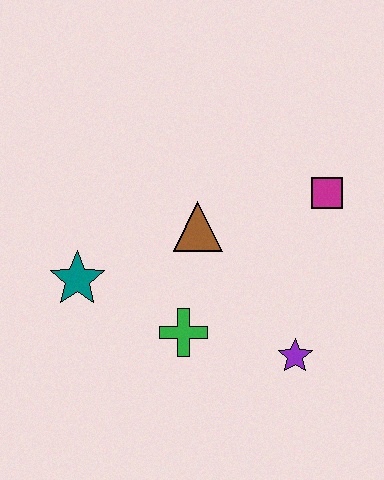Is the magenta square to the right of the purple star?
Yes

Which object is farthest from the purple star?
The teal star is farthest from the purple star.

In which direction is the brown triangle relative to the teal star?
The brown triangle is to the right of the teal star.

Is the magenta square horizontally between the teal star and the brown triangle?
No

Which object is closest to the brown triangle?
The green cross is closest to the brown triangle.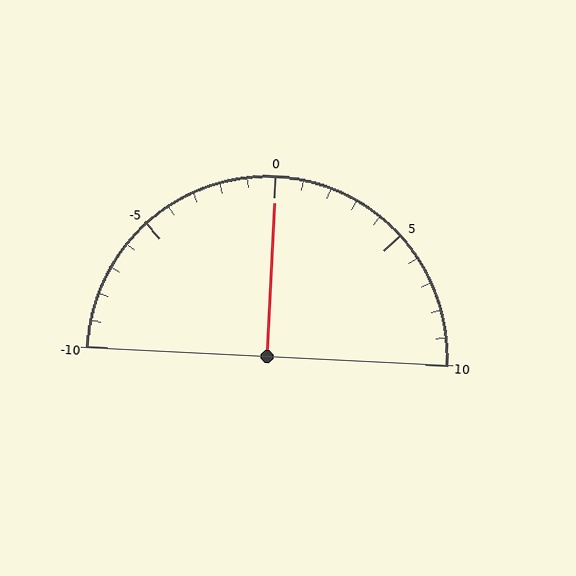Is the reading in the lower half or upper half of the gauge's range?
The reading is in the upper half of the range (-10 to 10).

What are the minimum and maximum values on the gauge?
The gauge ranges from -10 to 10.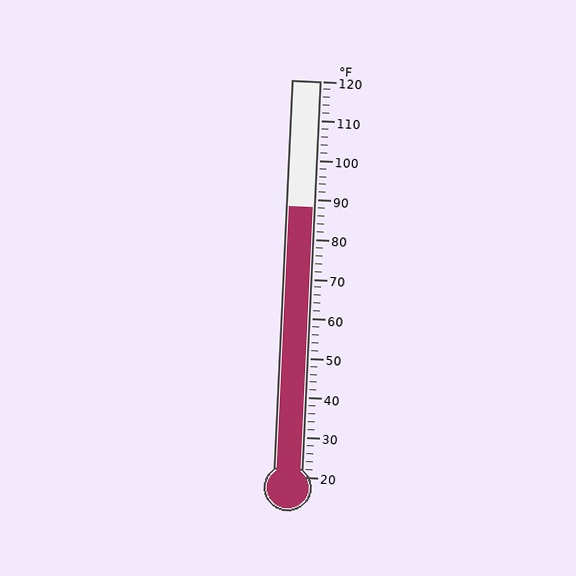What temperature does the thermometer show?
The thermometer shows approximately 88°F.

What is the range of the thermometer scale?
The thermometer scale ranges from 20°F to 120°F.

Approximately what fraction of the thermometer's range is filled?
The thermometer is filled to approximately 70% of its range.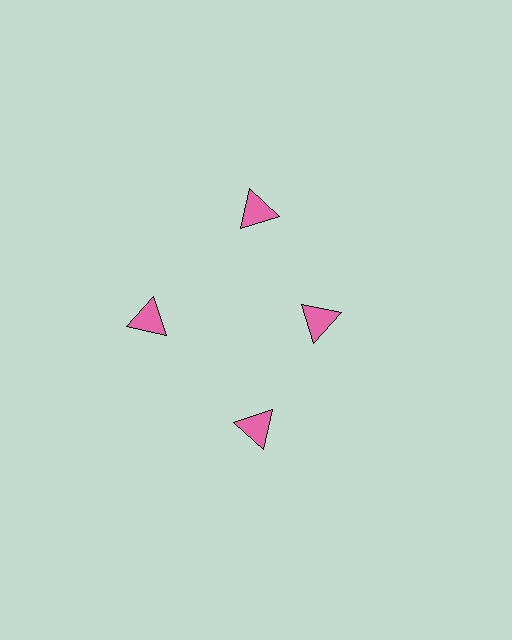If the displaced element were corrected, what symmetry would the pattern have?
It would have 4-fold rotational symmetry — the pattern would map onto itself every 90 degrees.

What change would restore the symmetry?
The symmetry would be restored by moving it outward, back onto the ring so that all 4 triangles sit at equal angles and equal distance from the center.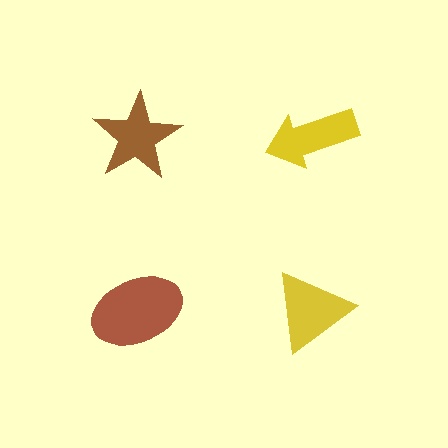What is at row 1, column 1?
A brown star.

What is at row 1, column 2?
A yellow arrow.